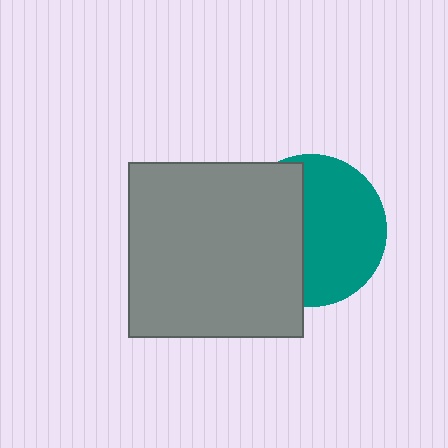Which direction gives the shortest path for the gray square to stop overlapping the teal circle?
Moving left gives the shortest separation.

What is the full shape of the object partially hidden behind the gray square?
The partially hidden object is a teal circle.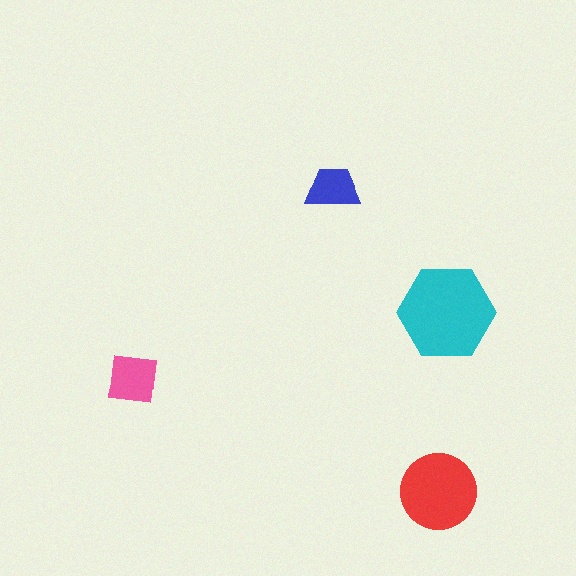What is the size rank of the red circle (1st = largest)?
2nd.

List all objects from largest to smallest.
The cyan hexagon, the red circle, the pink square, the blue trapezoid.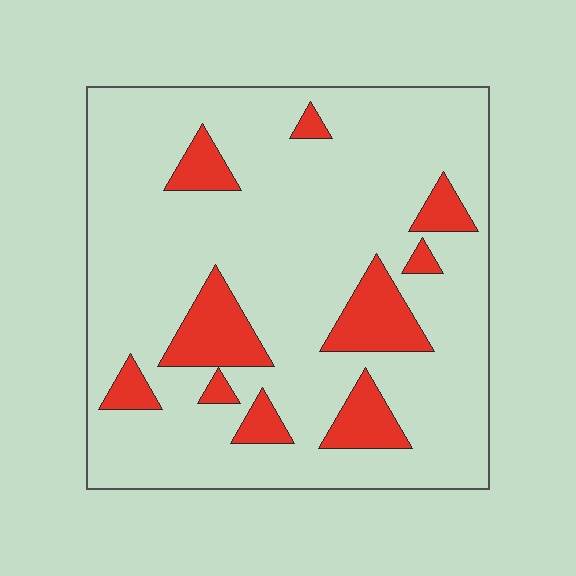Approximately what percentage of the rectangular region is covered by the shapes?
Approximately 15%.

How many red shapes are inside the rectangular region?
10.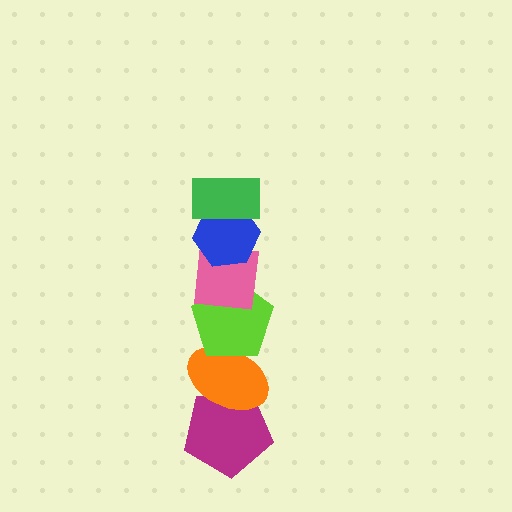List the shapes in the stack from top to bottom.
From top to bottom: the green rectangle, the blue hexagon, the pink square, the lime pentagon, the orange ellipse, the magenta pentagon.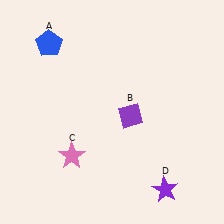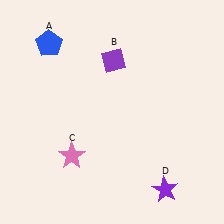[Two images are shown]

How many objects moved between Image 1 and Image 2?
1 object moved between the two images.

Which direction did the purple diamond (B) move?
The purple diamond (B) moved up.